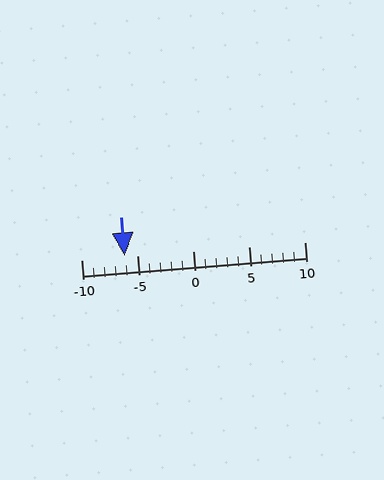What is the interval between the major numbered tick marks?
The major tick marks are spaced 5 units apart.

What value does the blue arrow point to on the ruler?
The blue arrow points to approximately -6.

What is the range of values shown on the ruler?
The ruler shows values from -10 to 10.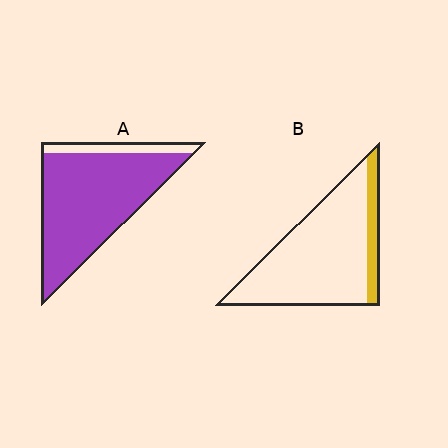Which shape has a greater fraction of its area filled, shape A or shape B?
Shape A.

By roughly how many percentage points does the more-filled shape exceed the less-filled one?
By roughly 70 percentage points (A over B).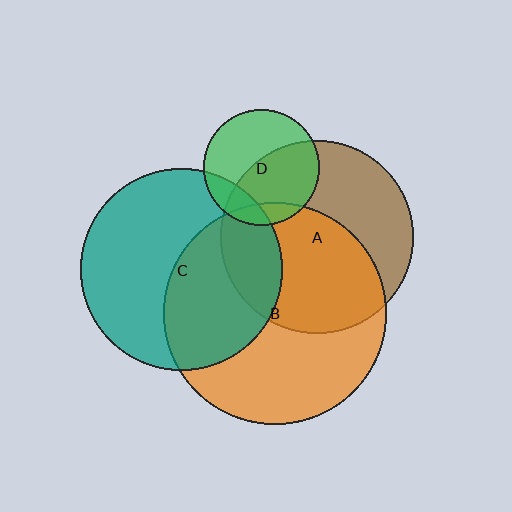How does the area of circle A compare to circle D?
Approximately 2.8 times.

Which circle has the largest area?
Circle B (orange).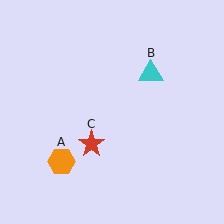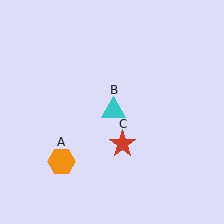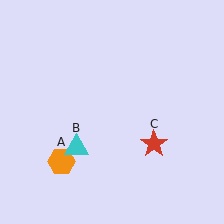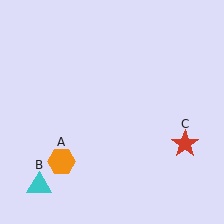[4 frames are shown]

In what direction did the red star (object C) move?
The red star (object C) moved right.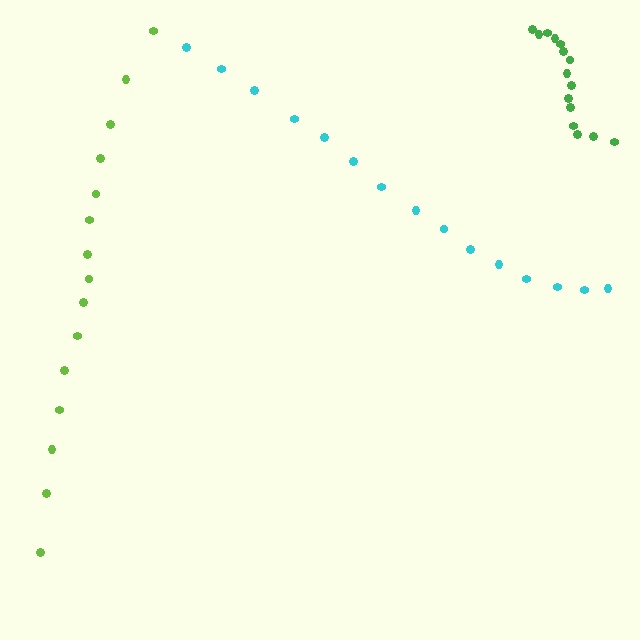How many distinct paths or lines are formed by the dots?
There are 3 distinct paths.